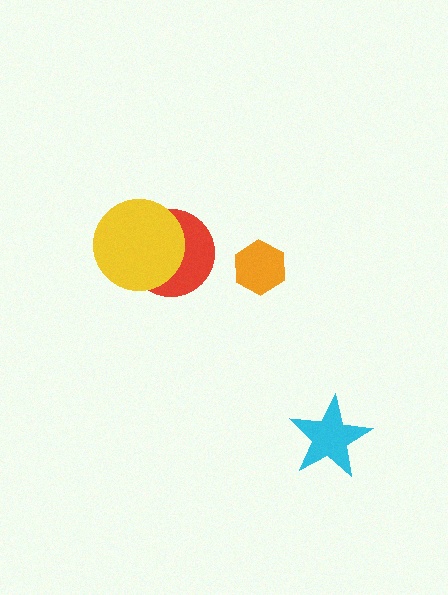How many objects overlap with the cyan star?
0 objects overlap with the cyan star.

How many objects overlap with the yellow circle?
1 object overlaps with the yellow circle.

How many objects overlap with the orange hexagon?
0 objects overlap with the orange hexagon.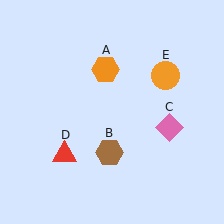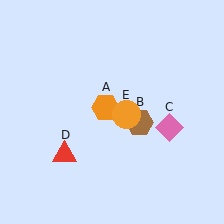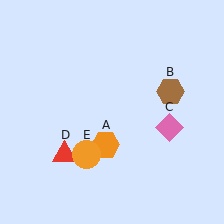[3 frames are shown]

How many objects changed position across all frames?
3 objects changed position: orange hexagon (object A), brown hexagon (object B), orange circle (object E).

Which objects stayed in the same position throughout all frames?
Pink diamond (object C) and red triangle (object D) remained stationary.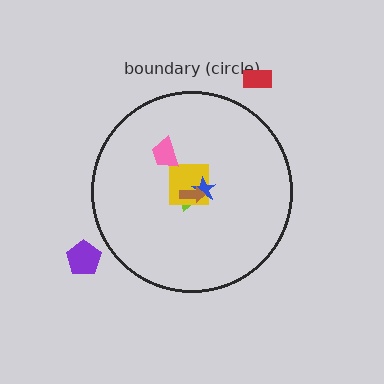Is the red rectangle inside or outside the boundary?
Outside.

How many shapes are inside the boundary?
5 inside, 2 outside.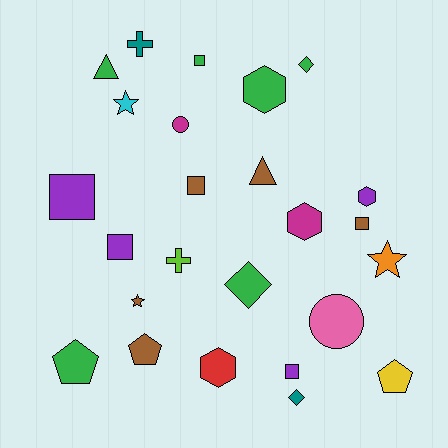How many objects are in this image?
There are 25 objects.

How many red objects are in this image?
There is 1 red object.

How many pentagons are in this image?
There are 3 pentagons.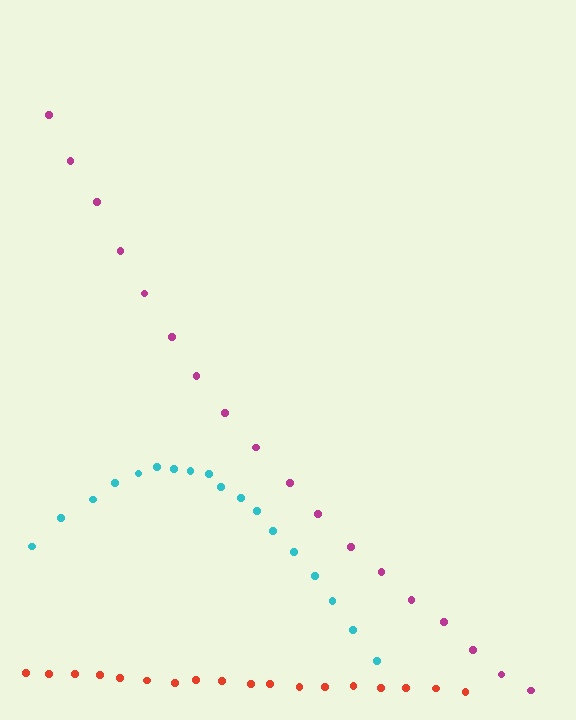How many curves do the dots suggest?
There are 3 distinct paths.